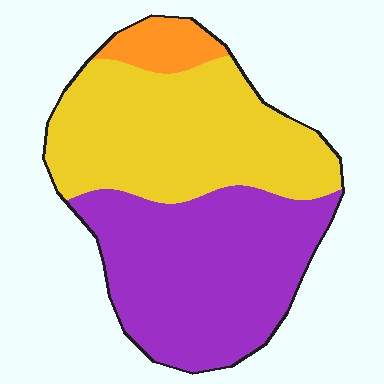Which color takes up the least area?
Orange, at roughly 5%.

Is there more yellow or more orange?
Yellow.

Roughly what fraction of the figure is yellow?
Yellow covers about 45% of the figure.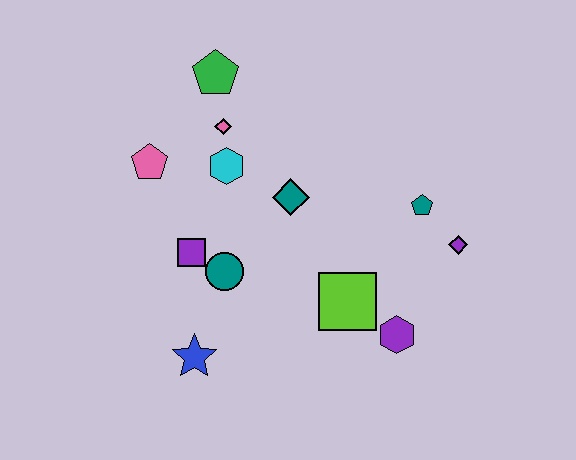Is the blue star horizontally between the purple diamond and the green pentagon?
No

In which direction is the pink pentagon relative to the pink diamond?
The pink pentagon is to the left of the pink diamond.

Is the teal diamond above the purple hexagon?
Yes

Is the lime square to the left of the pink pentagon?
No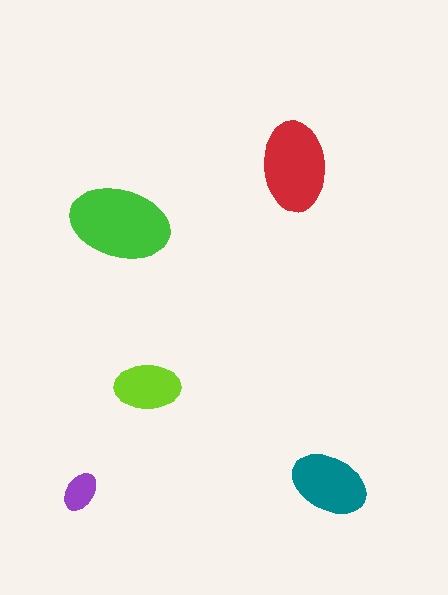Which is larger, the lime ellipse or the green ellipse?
The green one.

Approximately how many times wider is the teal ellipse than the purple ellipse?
About 2 times wider.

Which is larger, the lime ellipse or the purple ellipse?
The lime one.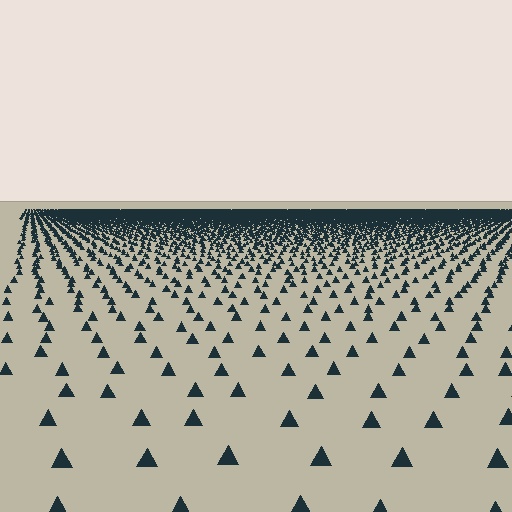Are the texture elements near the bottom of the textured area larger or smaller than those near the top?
Larger. Near the bottom, elements are closer to the viewer and appear at a bigger on-screen size.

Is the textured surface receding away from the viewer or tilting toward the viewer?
The surface is receding away from the viewer. Texture elements get smaller and denser toward the top.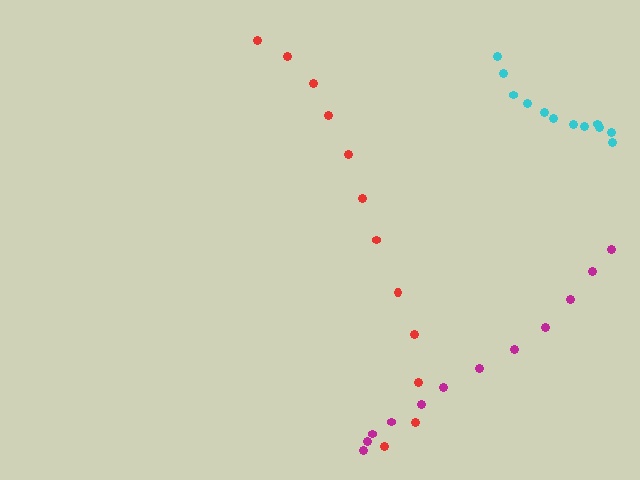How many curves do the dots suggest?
There are 3 distinct paths.